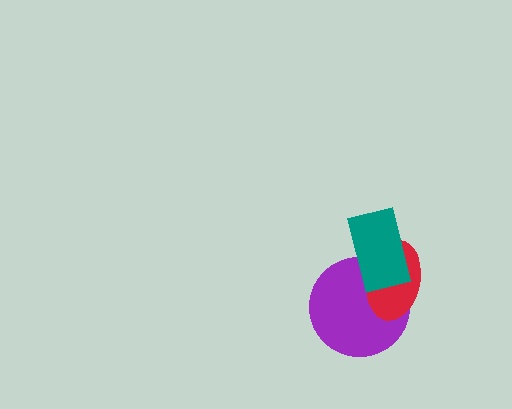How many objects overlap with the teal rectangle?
2 objects overlap with the teal rectangle.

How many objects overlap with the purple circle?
2 objects overlap with the purple circle.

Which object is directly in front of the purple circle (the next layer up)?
The red ellipse is directly in front of the purple circle.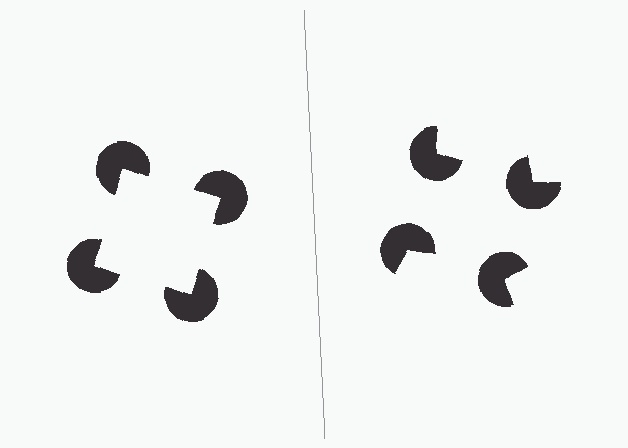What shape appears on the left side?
An illusory square.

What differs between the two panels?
The pac-man discs are positioned identically on both sides; only the wedge orientations differ. On the left they align to a square; on the right they are misaligned.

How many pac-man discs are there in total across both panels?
8 — 4 on each side.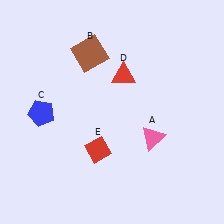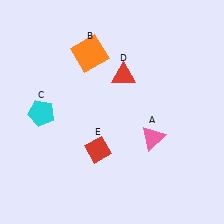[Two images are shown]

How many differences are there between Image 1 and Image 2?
There are 2 differences between the two images.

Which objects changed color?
B changed from brown to orange. C changed from blue to cyan.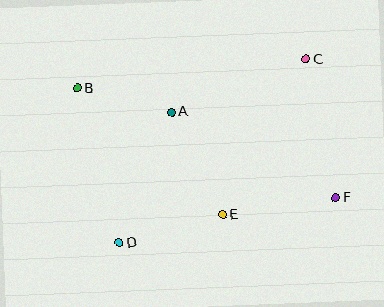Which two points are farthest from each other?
Points B and F are farthest from each other.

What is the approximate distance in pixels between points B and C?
The distance between B and C is approximately 230 pixels.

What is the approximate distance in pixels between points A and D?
The distance between A and D is approximately 141 pixels.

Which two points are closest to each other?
Points A and B are closest to each other.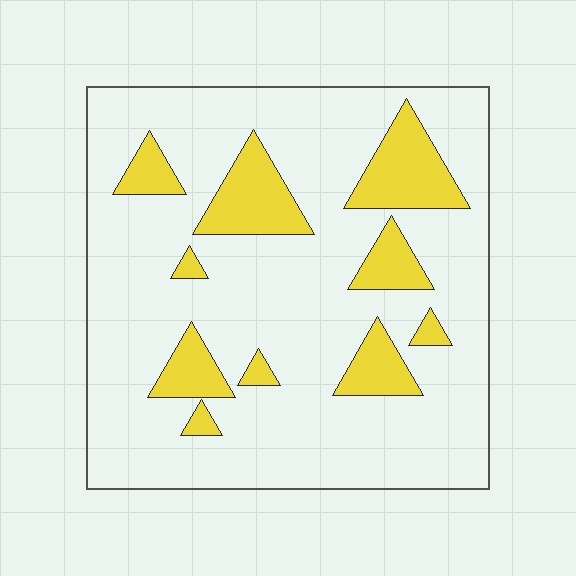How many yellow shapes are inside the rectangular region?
10.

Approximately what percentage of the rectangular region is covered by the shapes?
Approximately 20%.